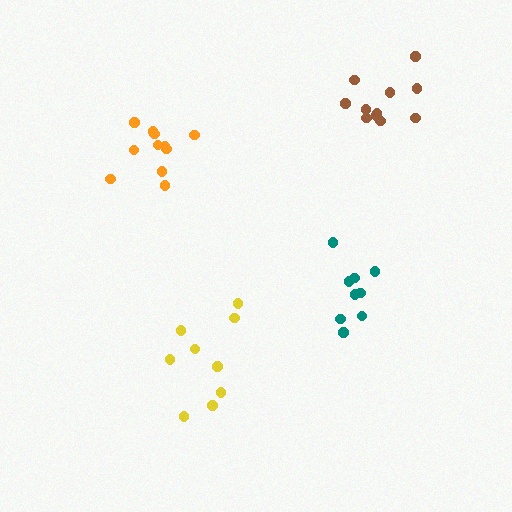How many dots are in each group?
Group 1: 11 dots, Group 2: 9 dots, Group 3: 9 dots, Group 4: 11 dots (40 total).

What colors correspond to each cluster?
The clusters are colored: orange, teal, yellow, brown.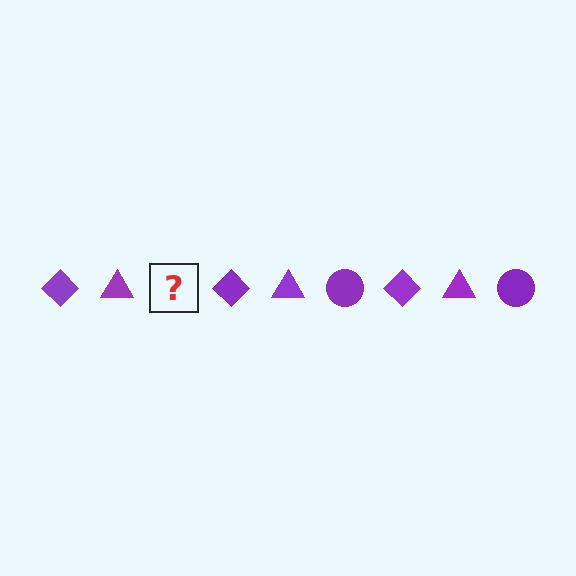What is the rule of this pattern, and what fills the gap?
The rule is that the pattern cycles through diamond, triangle, circle shapes in purple. The gap should be filled with a purple circle.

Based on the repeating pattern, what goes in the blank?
The blank should be a purple circle.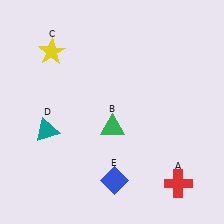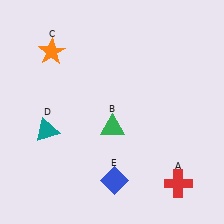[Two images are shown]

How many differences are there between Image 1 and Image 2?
There is 1 difference between the two images.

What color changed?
The star (C) changed from yellow in Image 1 to orange in Image 2.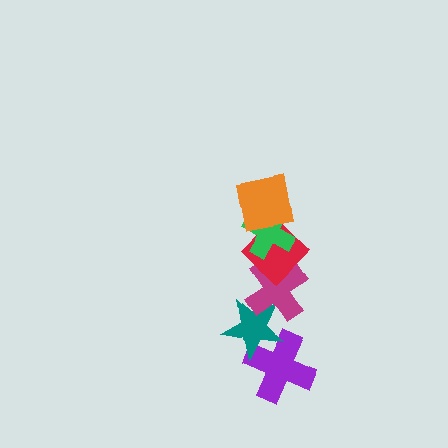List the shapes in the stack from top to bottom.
From top to bottom: the orange square, the green cross, the red diamond, the magenta cross, the teal star, the purple cross.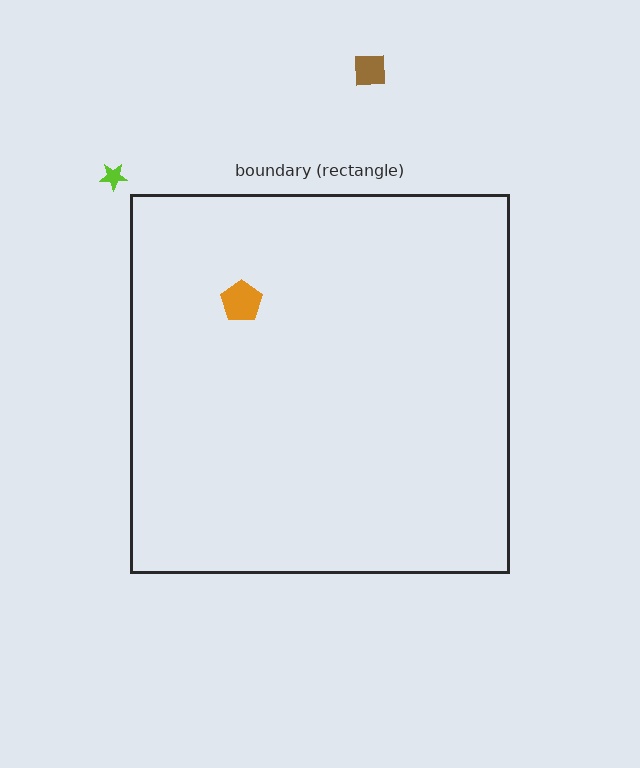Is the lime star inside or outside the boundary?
Outside.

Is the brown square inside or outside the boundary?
Outside.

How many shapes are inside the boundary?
1 inside, 2 outside.